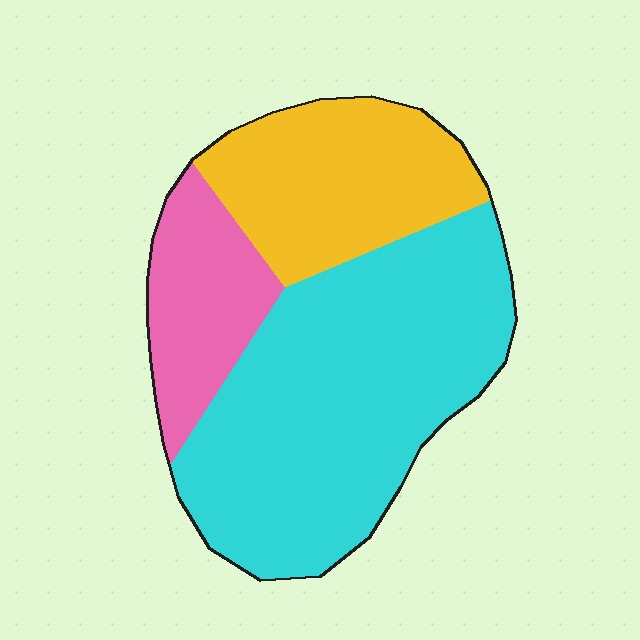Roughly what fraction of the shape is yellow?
Yellow covers 27% of the shape.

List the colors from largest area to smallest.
From largest to smallest: cyan, yellow, pink.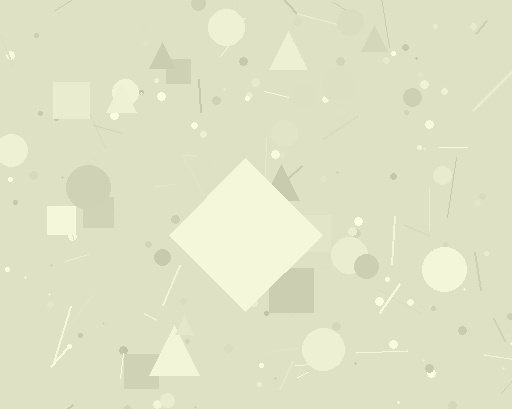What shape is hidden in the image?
A diamond is hidden in the image.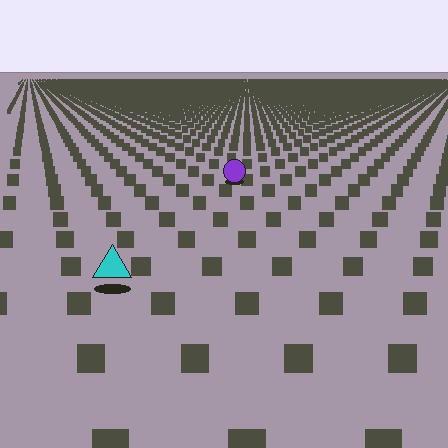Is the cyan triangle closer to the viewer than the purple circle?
Yes. The cyan triangle is closer — you can tell from the texture gradient: the ground texture is coarser near it.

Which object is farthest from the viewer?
The purple circle is farthest from the viewer. It appears smaller and the ground texture around it is denser.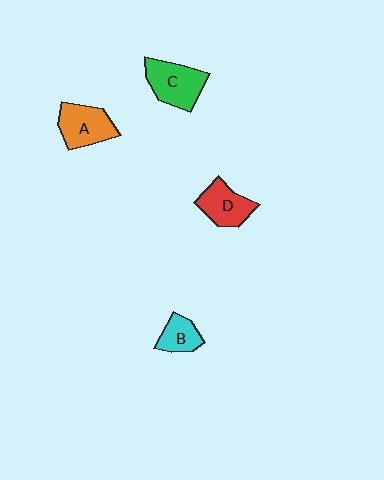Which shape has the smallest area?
Shape B (cyan).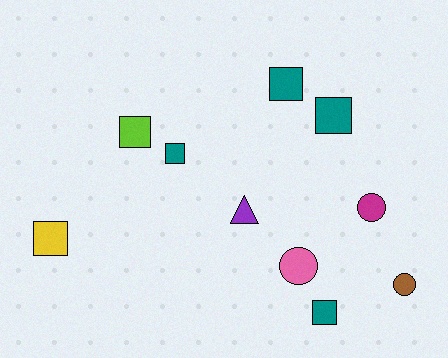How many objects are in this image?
There are 10 objects.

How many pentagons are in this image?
There are no pentagons.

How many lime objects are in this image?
There is 1 lime object.